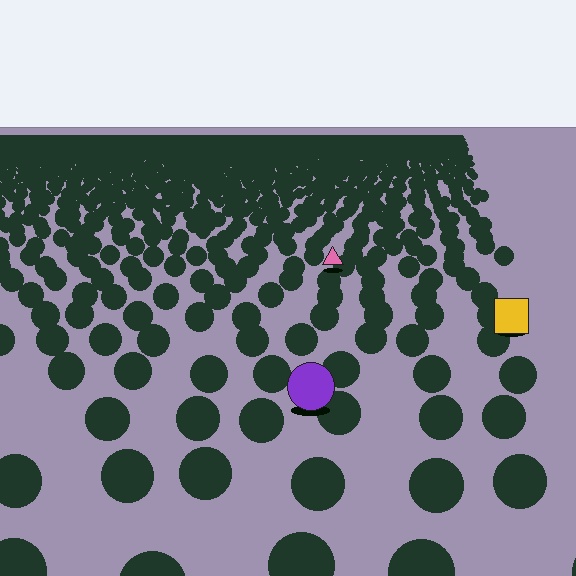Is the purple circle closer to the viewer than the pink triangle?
Yes. The purple circle is closer — you can tell from the texture gradient: the ground texture is coarser near it.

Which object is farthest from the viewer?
The pink triangle is farthest from the viewer. It appears smaller and the ground texture around it is denser.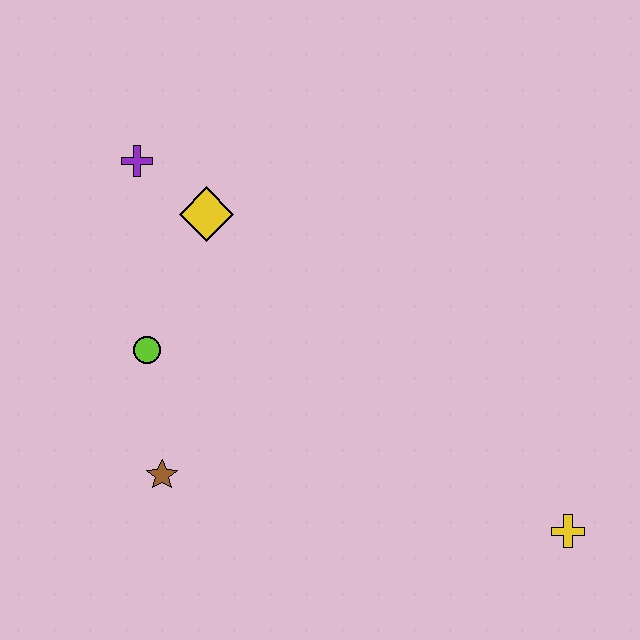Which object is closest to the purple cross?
The yellow diamond is closest to the purple cross.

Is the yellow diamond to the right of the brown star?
Yes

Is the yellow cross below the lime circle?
Yes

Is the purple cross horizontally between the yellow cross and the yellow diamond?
No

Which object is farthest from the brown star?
The yellow cross is farthest from the brown star.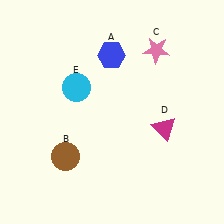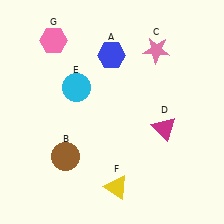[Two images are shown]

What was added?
A yellow triangle (F), a pink hexagon (G) were added in Image 2.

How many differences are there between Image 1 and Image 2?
There are 2 differences between the two images.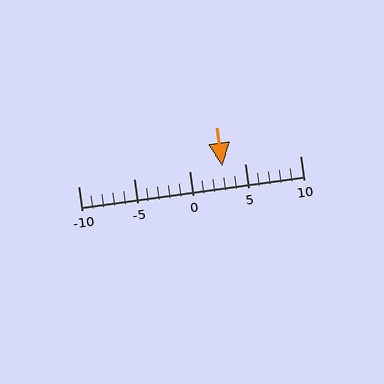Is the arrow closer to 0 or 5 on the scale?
The arrow is closer to 5.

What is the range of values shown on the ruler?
The ruler shows values from -10 to 10.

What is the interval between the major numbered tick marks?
The major tick marks are spaced 5 units apart.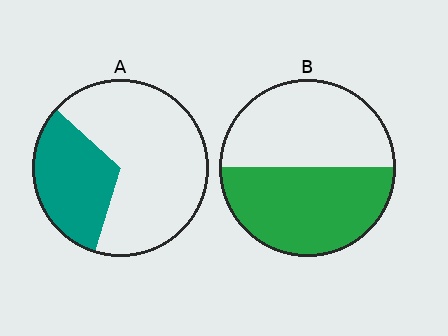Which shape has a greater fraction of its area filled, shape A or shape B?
Shape B.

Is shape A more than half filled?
No.